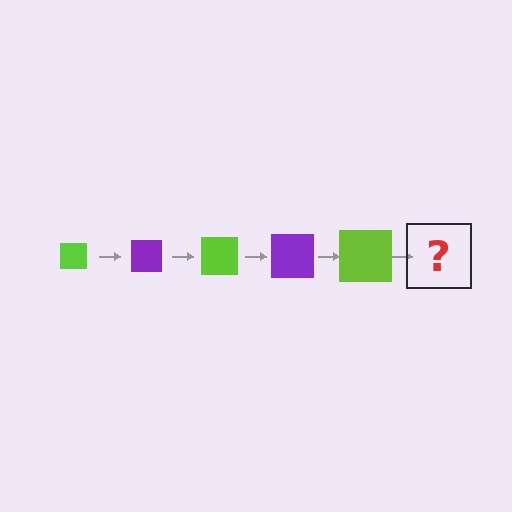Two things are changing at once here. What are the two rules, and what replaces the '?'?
The two rules are that the square grows larger each step and the color cycles through lime and purple. The '?' should be a purple square, larger than the previous one.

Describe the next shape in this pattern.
It should be a purple square, larger than the previous one.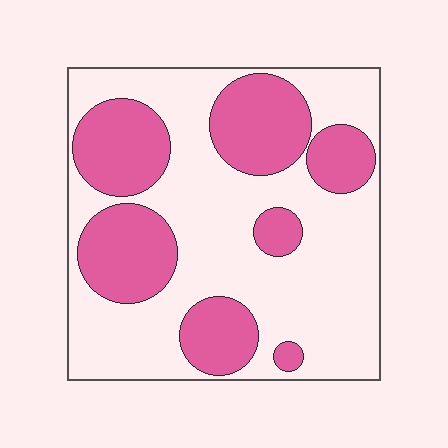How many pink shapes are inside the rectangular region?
7.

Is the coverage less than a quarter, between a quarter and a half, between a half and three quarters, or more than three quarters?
Between a quarter and a half.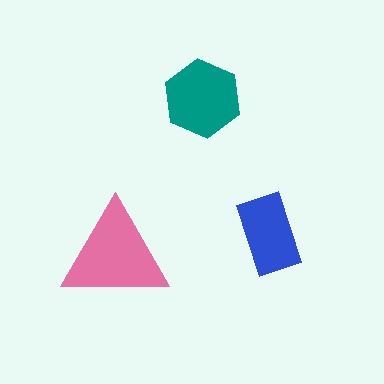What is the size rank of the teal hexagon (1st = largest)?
2nd.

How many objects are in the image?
There are 3 objects in the image.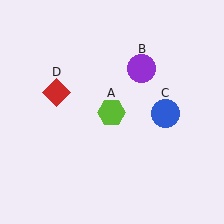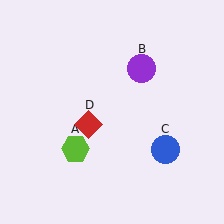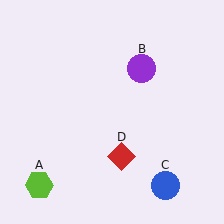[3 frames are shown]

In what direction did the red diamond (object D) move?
The red diamond (object D) moved down and to the right.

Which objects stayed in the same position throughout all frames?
Purple circle (object B) remained stationary.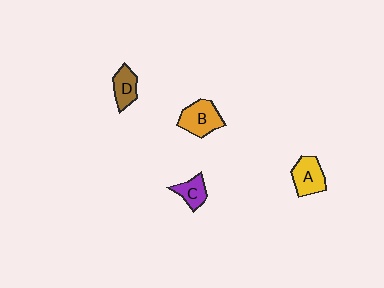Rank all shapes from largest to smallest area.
From largest to smallest: B (orange), A (yellow), D (brown), C (purple).